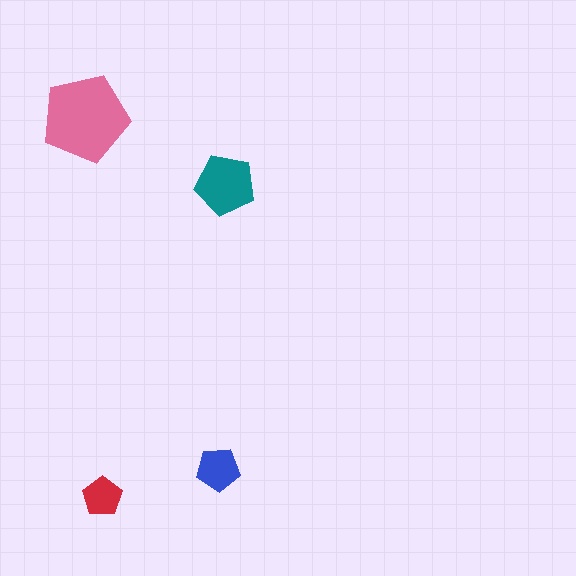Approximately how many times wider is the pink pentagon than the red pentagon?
About 2 times wider.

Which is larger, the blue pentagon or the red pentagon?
The blue one.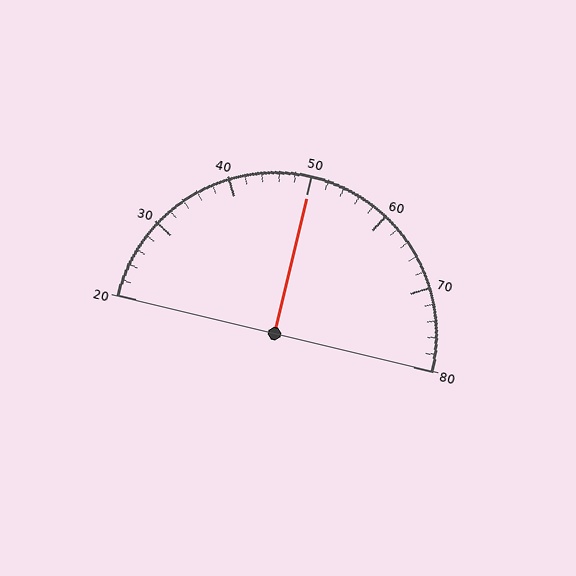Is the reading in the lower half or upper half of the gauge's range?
The reading is in the upper half of the range (20 to 80).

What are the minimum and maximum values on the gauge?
The gauge ranges from 20 to 80.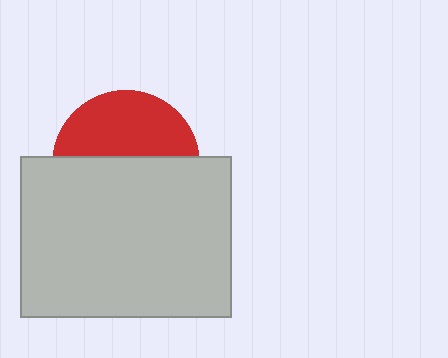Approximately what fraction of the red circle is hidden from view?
Roughly 58% of the red circle is hidden behind the light gray rectangle.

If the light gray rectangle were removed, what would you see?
You would see the complete red circle.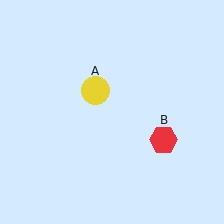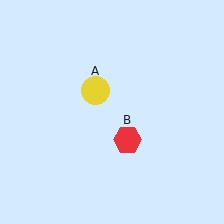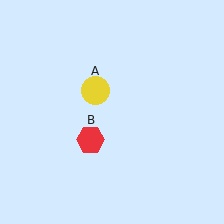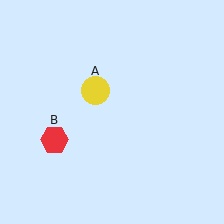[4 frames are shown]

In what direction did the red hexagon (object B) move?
The red hexagon (object B) moved left.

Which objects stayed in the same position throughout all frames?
Yellow circle (object A) remained stationary.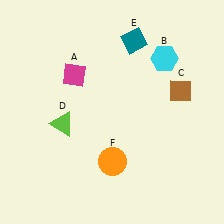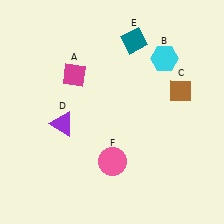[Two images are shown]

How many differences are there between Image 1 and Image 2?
There are 2 differences between the two images.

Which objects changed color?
D changed from lime to purple. F changed from orange to pink.